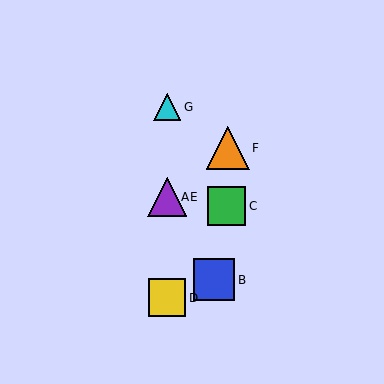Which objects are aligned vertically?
Objects A, D, E, G are aligned vertically.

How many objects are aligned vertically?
4 objects (A, D, E, G) are aligned vertically.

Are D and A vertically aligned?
Yes, both are at x≈167.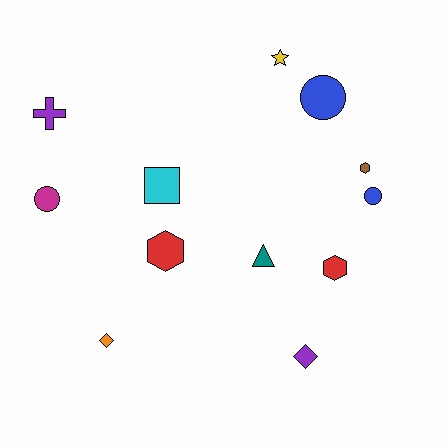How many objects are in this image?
There are 12 objects.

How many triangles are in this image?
There is 1 triangle.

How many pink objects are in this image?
There are no pink objects.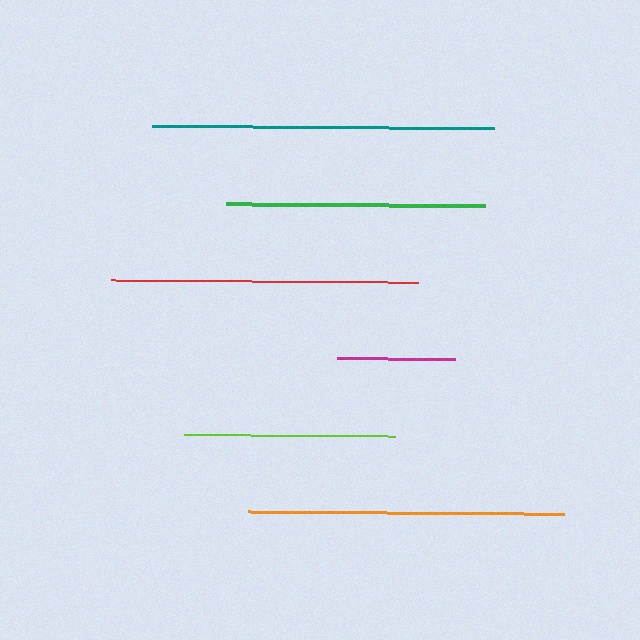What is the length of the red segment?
The red segment is approximately 308 pixels long.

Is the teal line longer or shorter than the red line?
The teal line is longer than the red line.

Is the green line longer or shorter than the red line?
The red line is longer than the green line.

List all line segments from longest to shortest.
From longest to shortest: teal, orange, red, green, lime, magenta.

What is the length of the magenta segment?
The magenta segment is approximately 119 pixels long.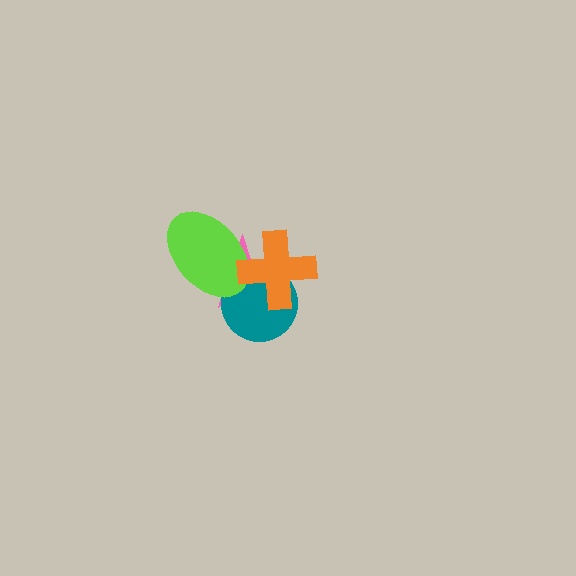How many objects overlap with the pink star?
3 objects overlap with the pink star.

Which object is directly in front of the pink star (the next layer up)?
The teal circle is directly in front of the pink star.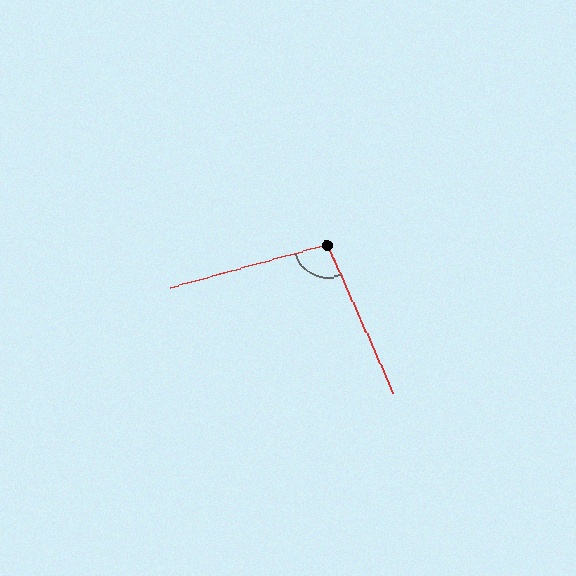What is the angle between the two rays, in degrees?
Approximately 99 degrees.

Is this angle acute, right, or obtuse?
It is obtuse.